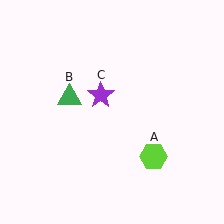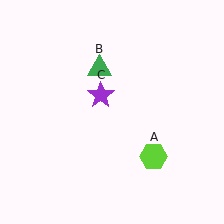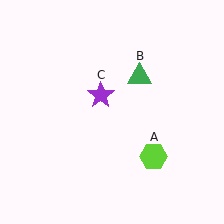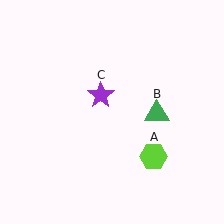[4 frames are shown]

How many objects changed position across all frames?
1 object changed position: green triangle (object B).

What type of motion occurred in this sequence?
The green triangle (object B) rotated clockwise around the center of the scene.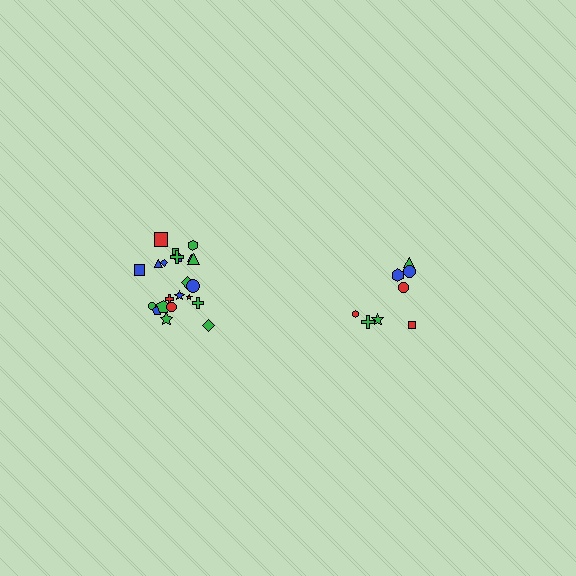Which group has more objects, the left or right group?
The left group.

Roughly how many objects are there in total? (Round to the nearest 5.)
Roughly 30 objects in total.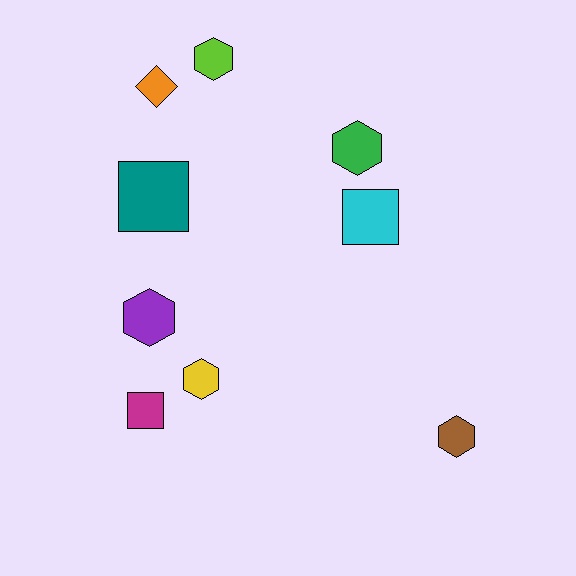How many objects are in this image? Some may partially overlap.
There are 9 objects.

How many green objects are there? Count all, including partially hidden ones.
There is 1 green object.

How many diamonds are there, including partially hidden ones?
There is 1 diamond.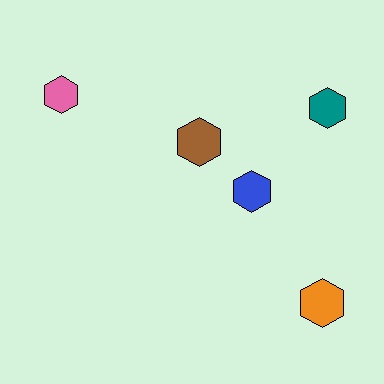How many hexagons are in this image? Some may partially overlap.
There are 5 hexagons.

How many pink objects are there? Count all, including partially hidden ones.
There is 1 pink object.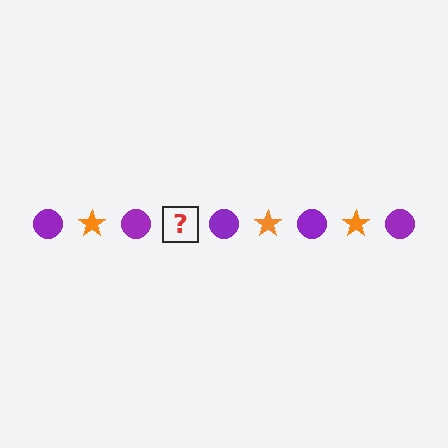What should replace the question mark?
The question mark should be replaced with an orange star.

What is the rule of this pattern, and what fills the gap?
The rule is that the pattern alternates between purple circle and orange star. The gap should be filled with an orange star.